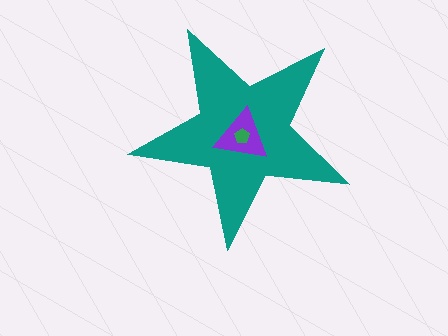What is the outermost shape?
The teal star.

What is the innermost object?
The green pentagon.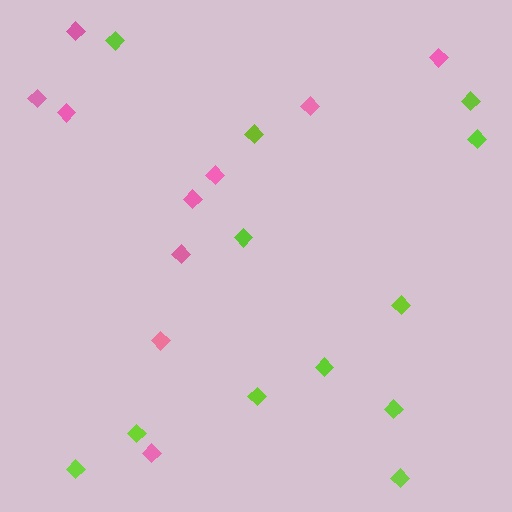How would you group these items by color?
There are 2 groups: one group of pink diamonds (10) and one group of lime diamonds (12).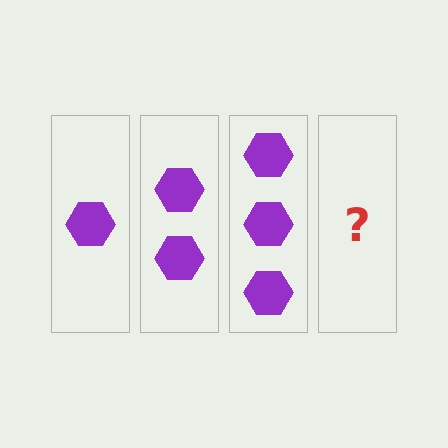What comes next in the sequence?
The next element should be 4 hexagons.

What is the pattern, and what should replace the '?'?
The pattern is that each step adds one more hexagon. The '?' should be 4 hexagons.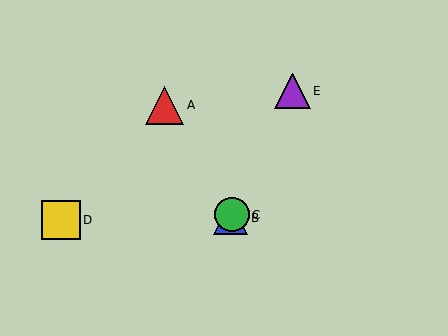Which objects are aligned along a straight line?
Objects B, C, E are aligned along a straight line.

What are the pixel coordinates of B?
Object B is at (230, 218).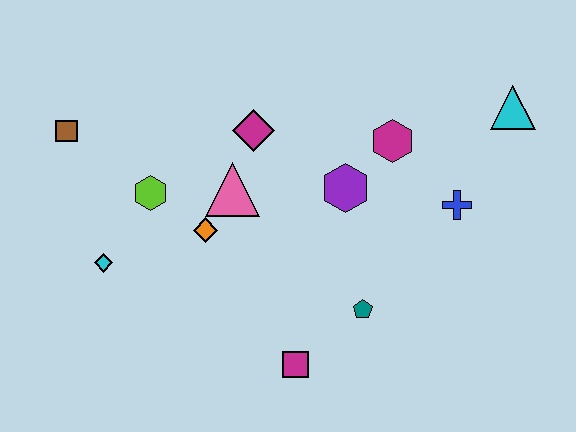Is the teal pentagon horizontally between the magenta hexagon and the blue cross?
No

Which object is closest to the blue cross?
The magenta hexagon is closest to the blue cross.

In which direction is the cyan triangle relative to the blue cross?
The cyan triangle is above the blue cross.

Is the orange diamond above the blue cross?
No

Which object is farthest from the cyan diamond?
The cyan triangle is farthest from the cyan diamond.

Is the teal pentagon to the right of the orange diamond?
Yes